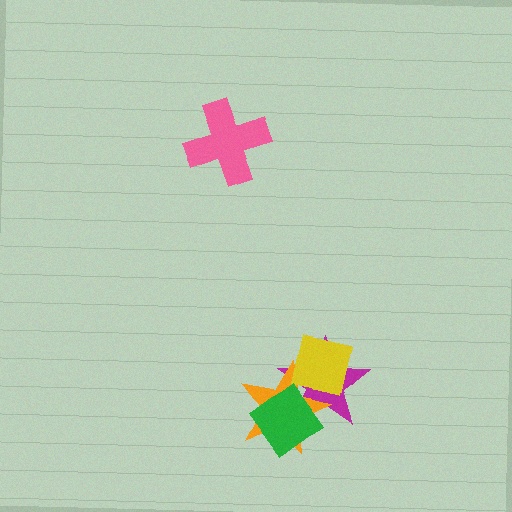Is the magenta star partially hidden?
Yes, it is partially covered by another shape.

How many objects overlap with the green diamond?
2 objects overlap with the green diamond.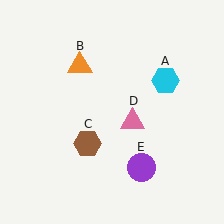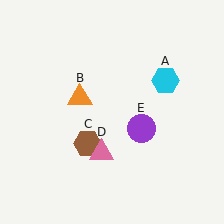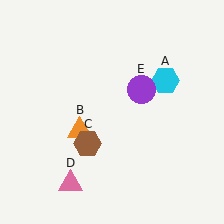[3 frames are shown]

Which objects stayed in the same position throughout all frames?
Cyan hexagon (object A) and brown hexagon (object C) remained stationary.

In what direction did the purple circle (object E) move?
The purple circle (object E) moved up.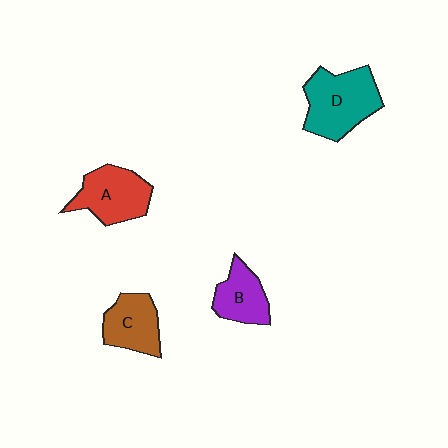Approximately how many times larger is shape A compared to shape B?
Approximately 1.3 times.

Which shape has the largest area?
Shape D (teal).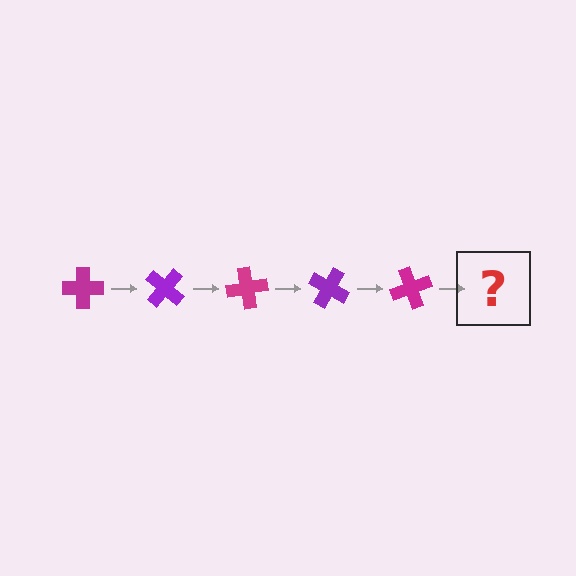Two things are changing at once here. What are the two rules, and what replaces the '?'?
The two rules are that it rotates 40 degrees each step and the color cycles through magenta and purple. The '?' should be a purple cross, rotated 200 degrees from the start.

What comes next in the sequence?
The next element should be a purple cross, rotated 200 degrees from the start.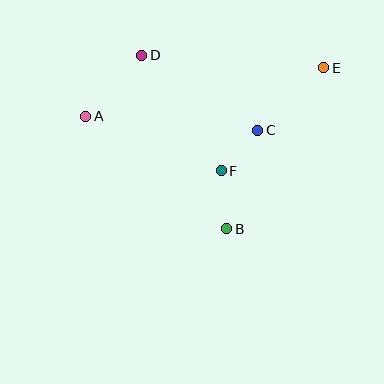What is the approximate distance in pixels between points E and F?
The distance between E and F is approximately 145 pixels.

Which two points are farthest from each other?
Points A and E are farthest from each other.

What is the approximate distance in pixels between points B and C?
The distance between B and C is approximately 103 pixels.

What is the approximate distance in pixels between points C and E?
The distance between C and E is approximately 91 pixels.